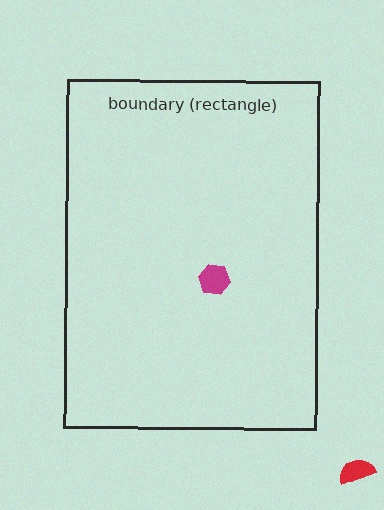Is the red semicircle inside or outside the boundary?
Outside.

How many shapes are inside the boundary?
1 inside, 1 outside.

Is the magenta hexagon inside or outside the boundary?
Inside.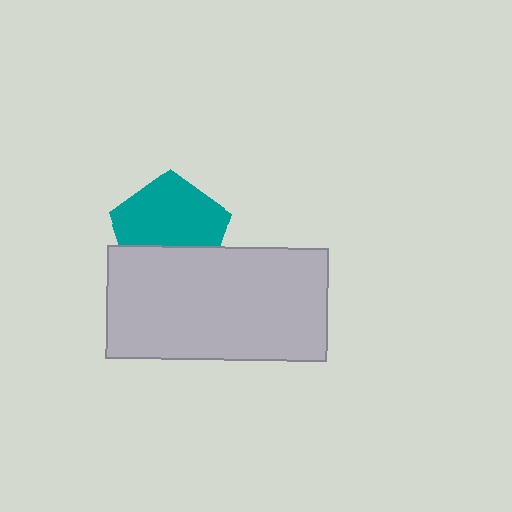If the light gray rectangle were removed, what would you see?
You would see the complete teal pentagon.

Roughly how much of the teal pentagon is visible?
About half of it is visible (roughly 64%).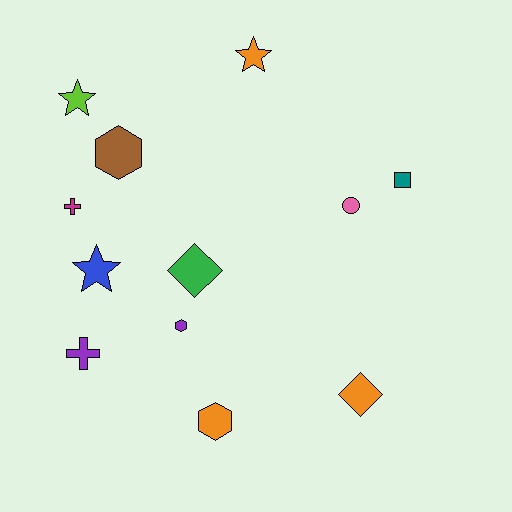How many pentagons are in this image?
There are no pentagons.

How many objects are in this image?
There are 12 objects.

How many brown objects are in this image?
There is 1 brown object.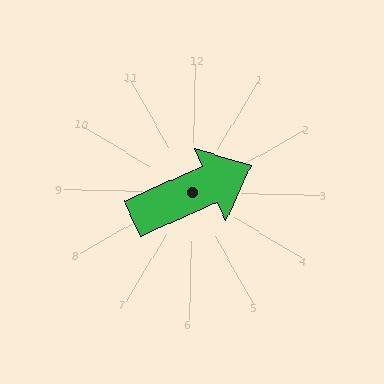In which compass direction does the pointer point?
Northeast.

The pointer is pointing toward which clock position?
Roughly 2 o'clock.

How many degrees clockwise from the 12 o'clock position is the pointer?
Approximately 65 degrees.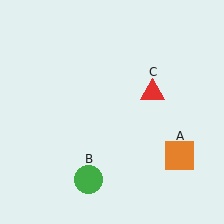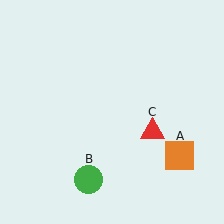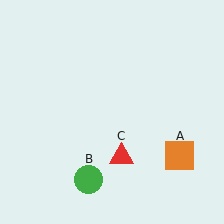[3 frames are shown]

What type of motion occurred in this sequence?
The red triangle (object C) rotated clockwise around the center of the scene.